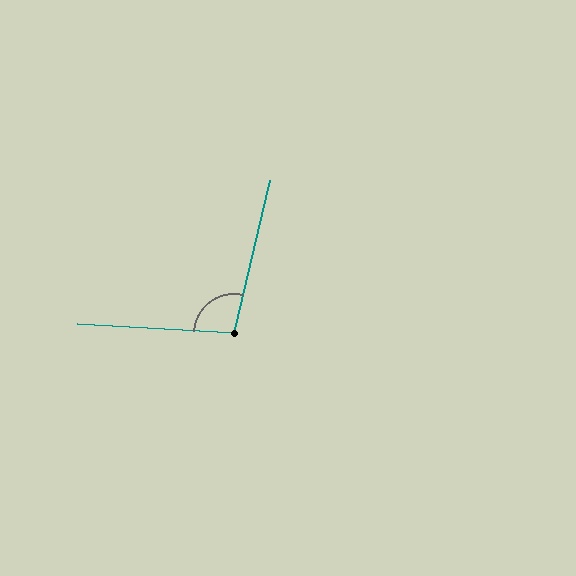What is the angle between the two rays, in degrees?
Approximately 100 degrees.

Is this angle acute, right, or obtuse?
It is obtuse.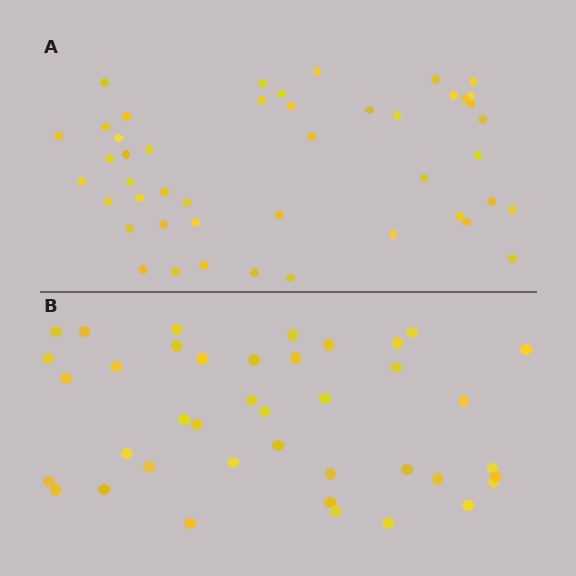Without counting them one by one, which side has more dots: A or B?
Region A (the top region) has more dots.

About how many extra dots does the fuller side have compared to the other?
Region A has about 6 more dots than region B.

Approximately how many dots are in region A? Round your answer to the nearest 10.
About 50 dots. (The exact count is 46, which rounds to 50.)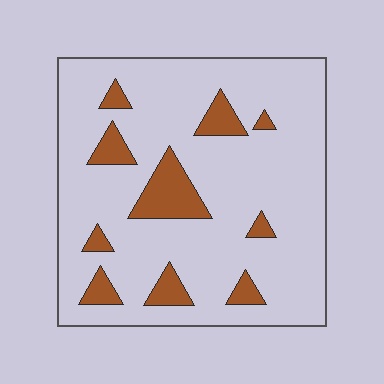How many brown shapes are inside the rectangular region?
10.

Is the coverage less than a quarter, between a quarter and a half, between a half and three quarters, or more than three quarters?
Less than a quarter.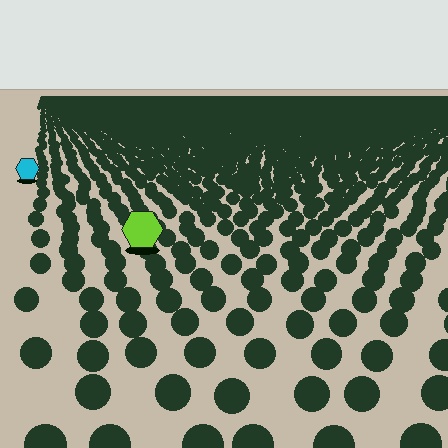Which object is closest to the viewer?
The lime hexagon is closest. The texture marks near it are larger and more spread out.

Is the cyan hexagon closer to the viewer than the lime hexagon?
No. The lime hexagon is closer — you can tell from the texture gradient: the ground texture is coarser near it.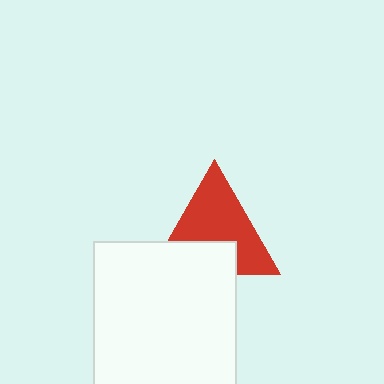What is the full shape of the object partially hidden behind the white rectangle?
The partially hidden object is a red triangle.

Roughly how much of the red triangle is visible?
Most of it is visible (roughly 65%).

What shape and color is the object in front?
The object in front is a white rectangle.